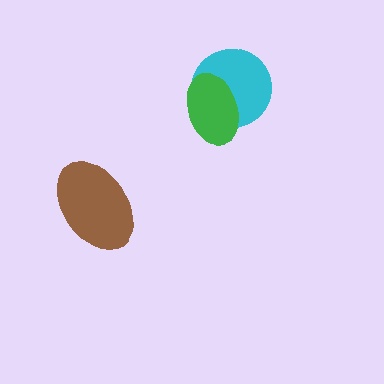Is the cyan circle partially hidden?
Yes, it is partially covered by another shape.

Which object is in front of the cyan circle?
The green ellipse is in front of the cyan circle.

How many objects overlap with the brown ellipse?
0 objects overlap with the brown ellipse.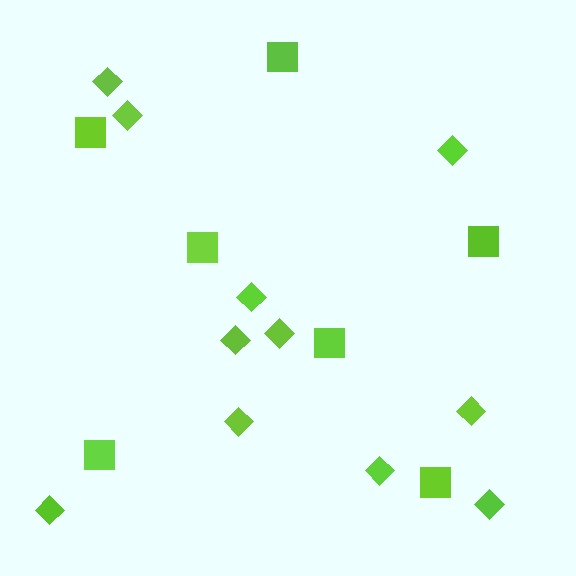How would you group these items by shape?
There are 2 groups: one group of squares (7) and one group of diamonds (11).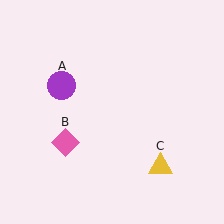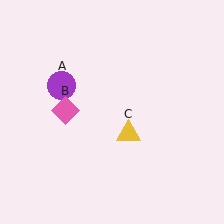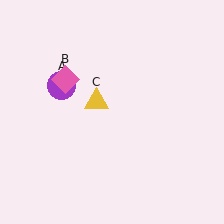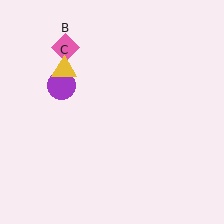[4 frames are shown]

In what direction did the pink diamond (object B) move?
The pink diamond (object B) moved up.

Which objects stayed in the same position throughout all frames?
Purple circle (object A) remained stationary.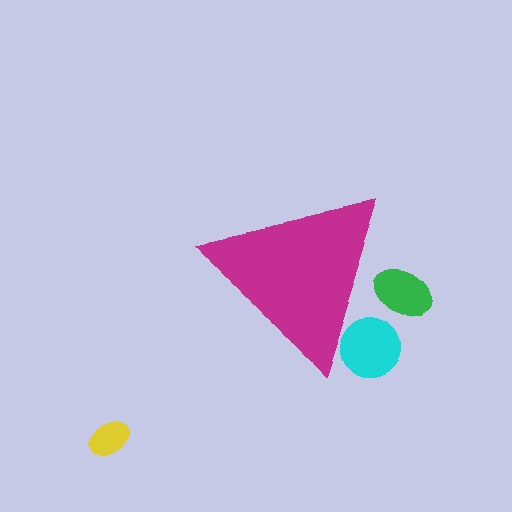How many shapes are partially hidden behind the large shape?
2 shapes are partially hidden.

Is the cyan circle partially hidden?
Yes, the cyan circle is partially hidden behind the magenta triangle.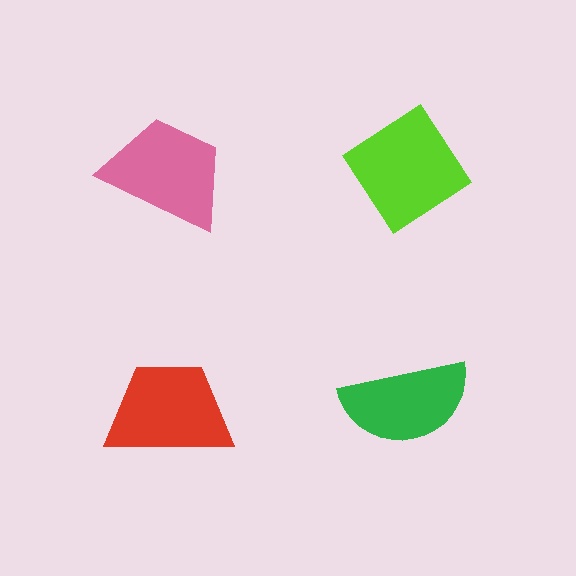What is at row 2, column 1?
A red trapezoid.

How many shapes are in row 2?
2 shapes.